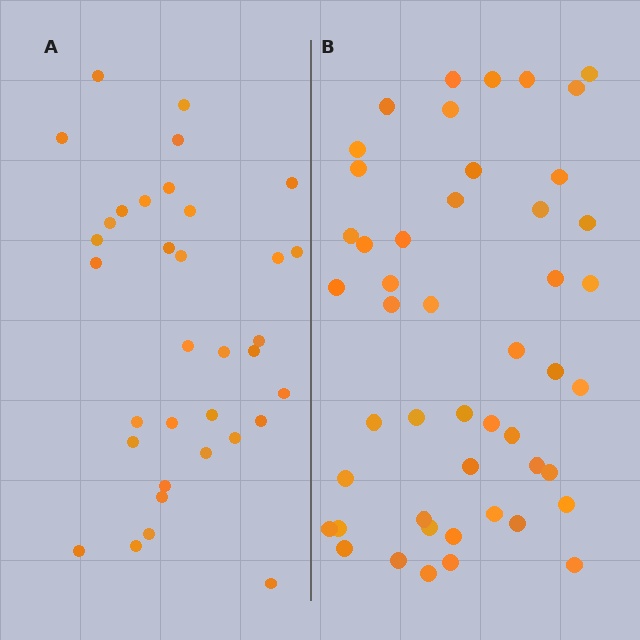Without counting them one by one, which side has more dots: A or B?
Region B (the right region) has more dots.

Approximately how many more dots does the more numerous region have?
Region B has approximately 15 more dots than region A.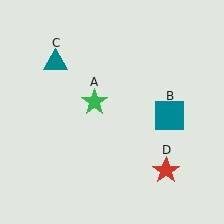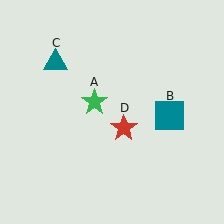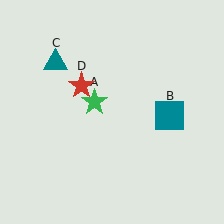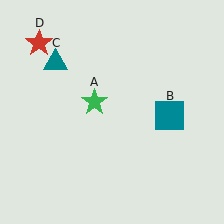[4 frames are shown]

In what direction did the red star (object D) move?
The red star (object D) moved up and to the left.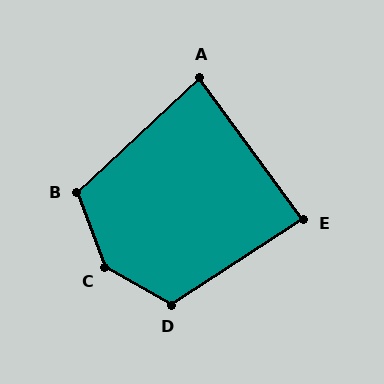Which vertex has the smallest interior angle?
A, at approximately 83 degrees.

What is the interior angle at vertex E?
Approximately 87 degrees (approximately right).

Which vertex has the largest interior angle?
C, at approximately 140 degrees.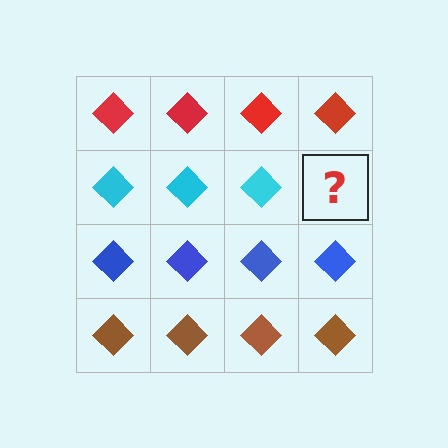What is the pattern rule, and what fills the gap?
The rule is that each row has a consistent color. The gap should be filled with a cyan diamond.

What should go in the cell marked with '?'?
The missing cell should contain a cyan diamond.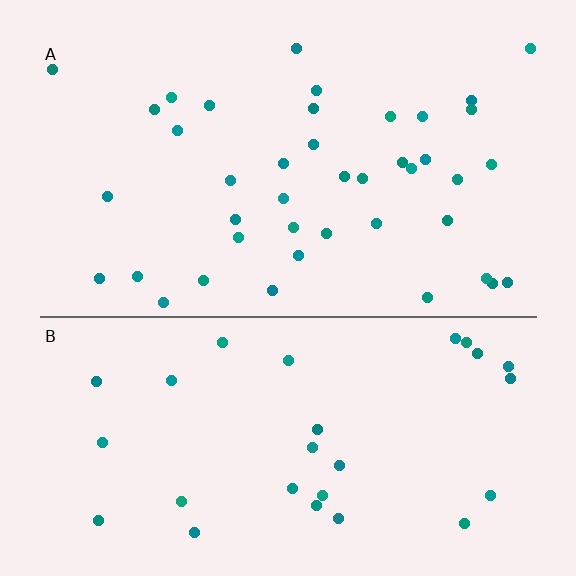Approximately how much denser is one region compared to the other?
Approximately 1.5× — region A over region B.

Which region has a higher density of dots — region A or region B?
A (the top).